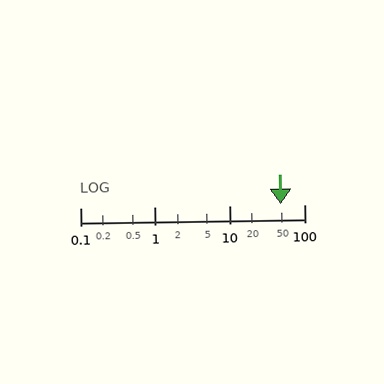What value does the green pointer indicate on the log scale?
The pointer indicates approximately 48.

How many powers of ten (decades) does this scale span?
The scale spans 3 decades, from 0.1 to 100.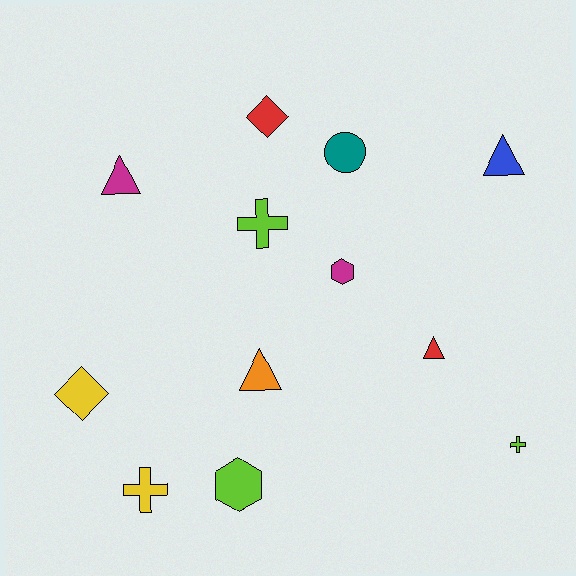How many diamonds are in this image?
There are 2 diamonds.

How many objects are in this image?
There are 12 objects.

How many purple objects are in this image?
There are no purple objects.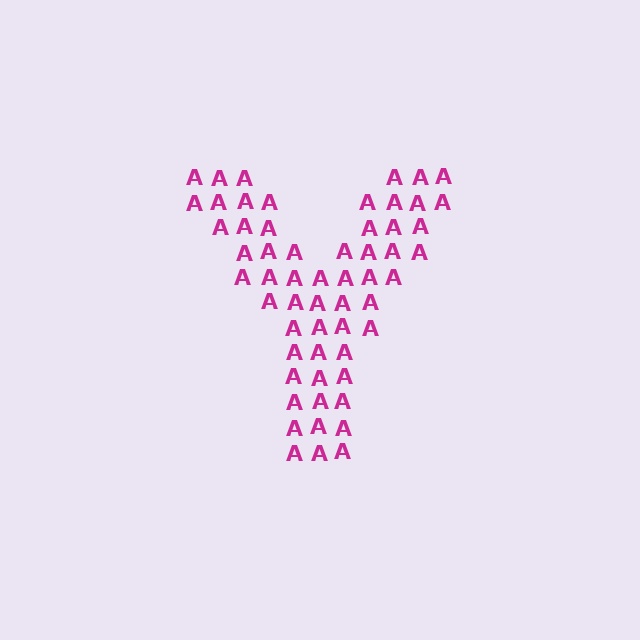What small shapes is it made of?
It is made of small letter A's.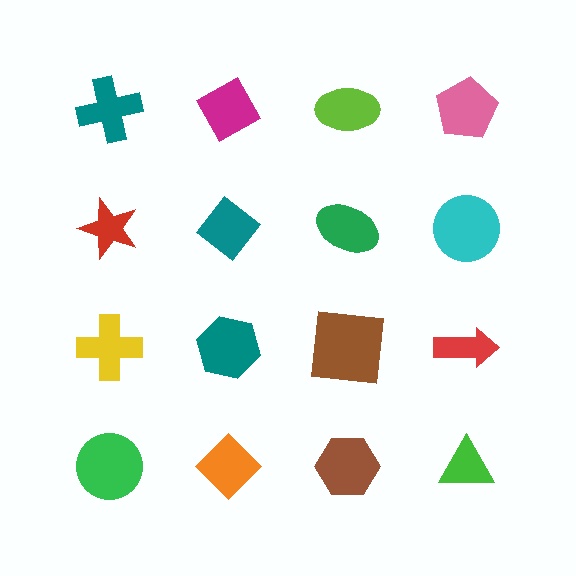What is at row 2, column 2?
A teal diamond.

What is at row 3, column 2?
A teal hexagon.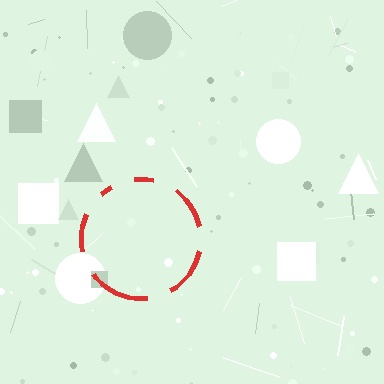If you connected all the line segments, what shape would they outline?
They would outline a circle.